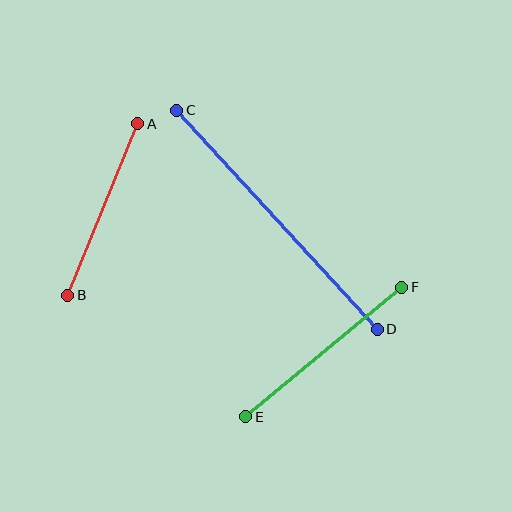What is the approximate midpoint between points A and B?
The midpoint is at approximately (103, 209) pixels.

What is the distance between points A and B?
The distance is approximately 186 pixels.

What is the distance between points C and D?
The distance is approximately 297 pixels.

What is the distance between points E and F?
The distance is approximately 203 pixels.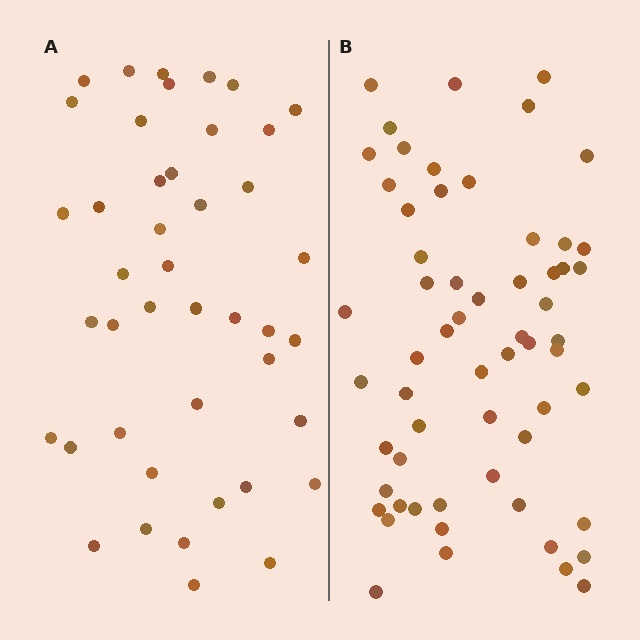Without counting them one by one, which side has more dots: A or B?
Region B (the right region) has more dots.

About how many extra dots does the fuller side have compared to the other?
Region B has approximately 15 more dots than region A.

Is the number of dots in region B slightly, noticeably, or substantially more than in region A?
Region B has noticeably more, but not dramatically so. The ratio is roughly 1.4 to 1.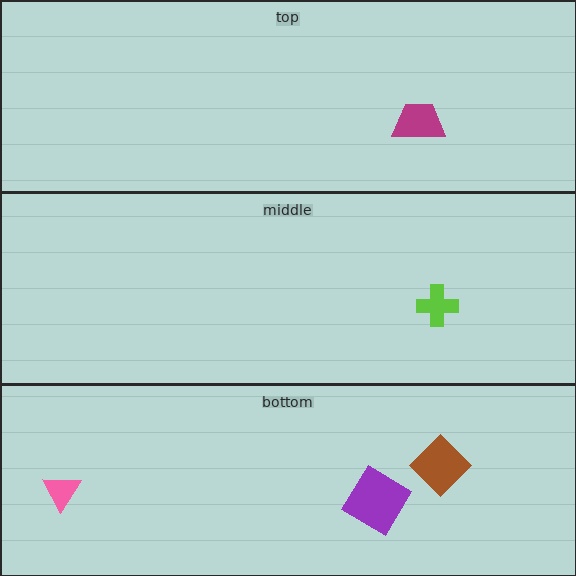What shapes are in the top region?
The magenta trapezoid.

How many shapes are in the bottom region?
3.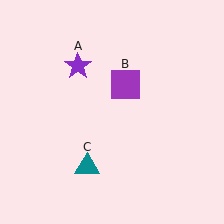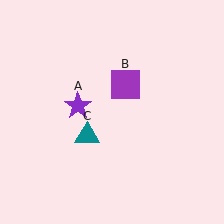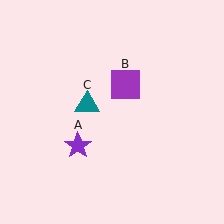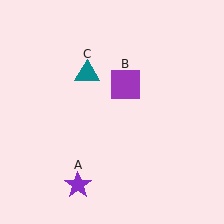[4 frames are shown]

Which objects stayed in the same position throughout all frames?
Purple square (object B) remained stationary.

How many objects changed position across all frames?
2 objects changed position: purple star (object A), teal triangle (object C).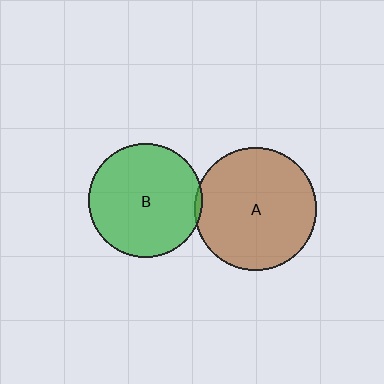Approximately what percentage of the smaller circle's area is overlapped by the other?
Approximately 5%.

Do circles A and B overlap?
Yes.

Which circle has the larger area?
Circle A (brown).